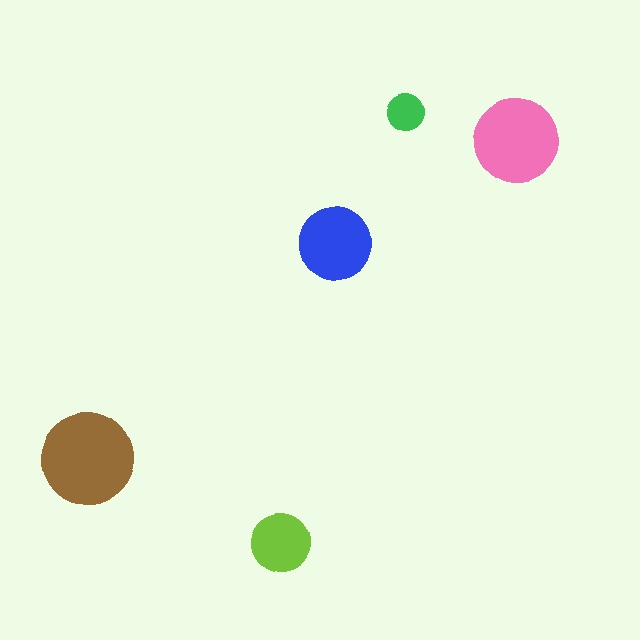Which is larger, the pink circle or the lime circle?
The pink one.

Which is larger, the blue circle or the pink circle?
The pink one.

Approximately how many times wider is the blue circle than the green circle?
About 2 times wider.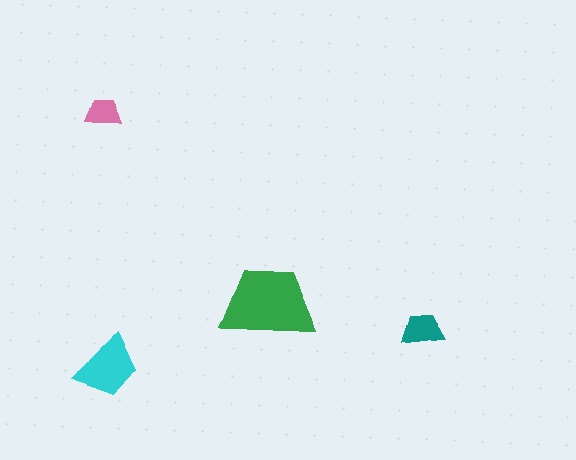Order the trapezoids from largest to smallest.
the green one, the cyan one, the teal one, the pink one.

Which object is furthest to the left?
The pink trapezoid is leftmost.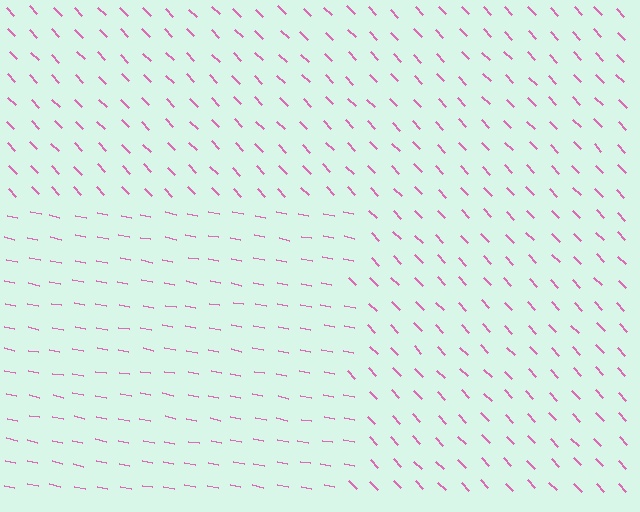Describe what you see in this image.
The image is filled with small pink line segments. A rectangle region in the image has lines oriented differently from the surrounding lines, creating a visible texture boundary.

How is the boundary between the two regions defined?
The boundary is defined purely by a change in line orientation (approximately 35 degrees difference). All lines are the same color and thickness.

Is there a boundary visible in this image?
Yes, there is a texture boundary formed by a change in line orientation.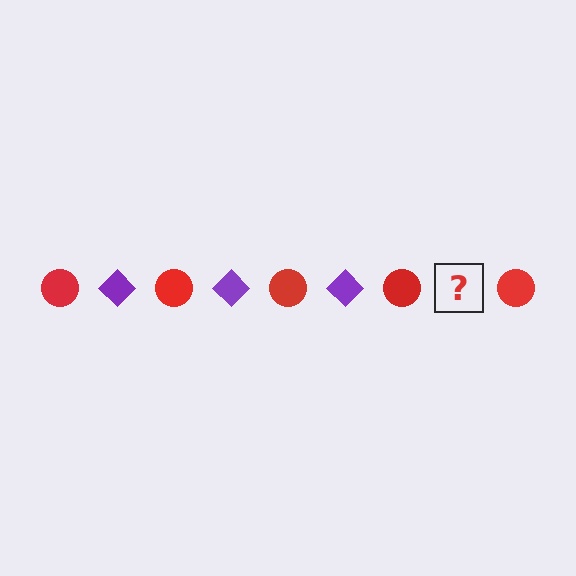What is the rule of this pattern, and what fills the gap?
The rule is that the pattern alternates between red circle and purple diamond. The gap should be filled with a purple diamond.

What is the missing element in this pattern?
The missing element is a purple diamond.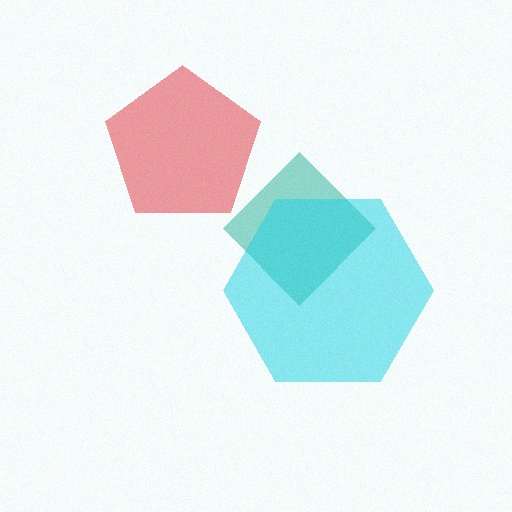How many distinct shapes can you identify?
There are 3 distinct shapes: a teal diamond, a red pentagon, a cyan hexagon.